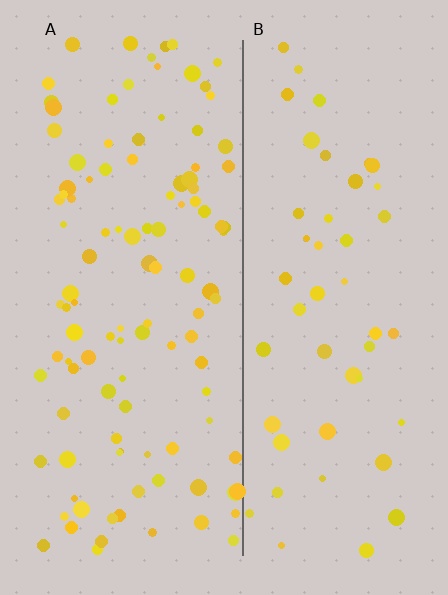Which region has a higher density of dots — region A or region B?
A (the left).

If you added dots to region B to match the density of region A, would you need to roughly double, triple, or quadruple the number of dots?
Approximately double.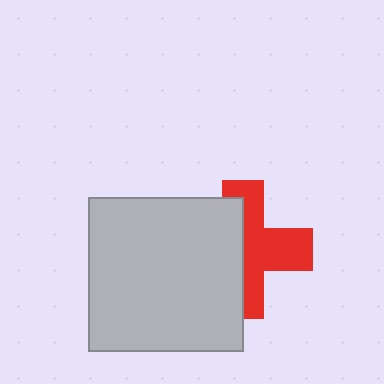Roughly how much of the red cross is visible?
About half of it is visible (roughly 53%).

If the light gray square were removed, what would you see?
You would see the complete red cross.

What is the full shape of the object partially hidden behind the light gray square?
The partially hidden object is a red cross.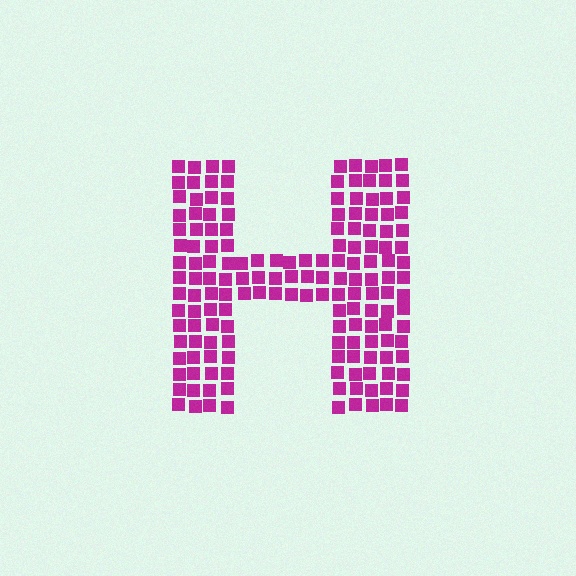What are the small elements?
The small elements are squares.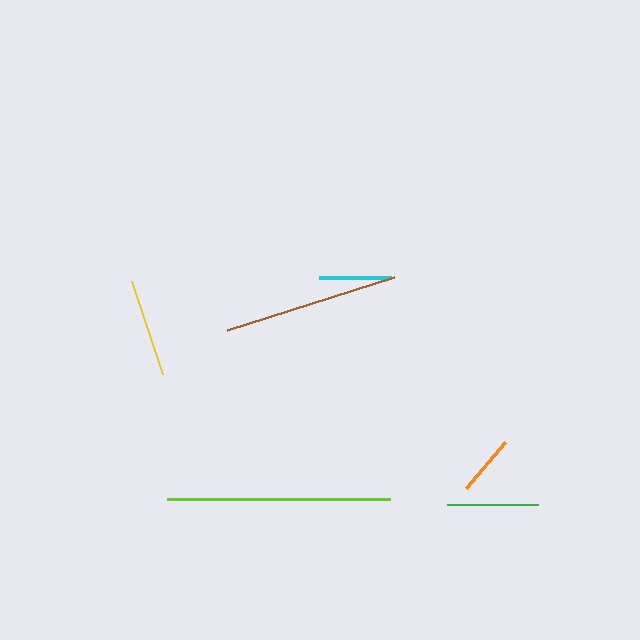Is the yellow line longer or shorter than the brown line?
The brown line is longer than the yellow line.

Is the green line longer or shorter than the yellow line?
The yellow line is longer than the green line.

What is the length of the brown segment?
The brown segment is approximately 175 pixels long.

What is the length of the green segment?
The green segment is approximately 91 pixels long.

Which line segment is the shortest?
The orange line is the shortest at approximately 60 pixels.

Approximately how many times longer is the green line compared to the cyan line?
The green line is approximately 1.3 times the length of the cyan line.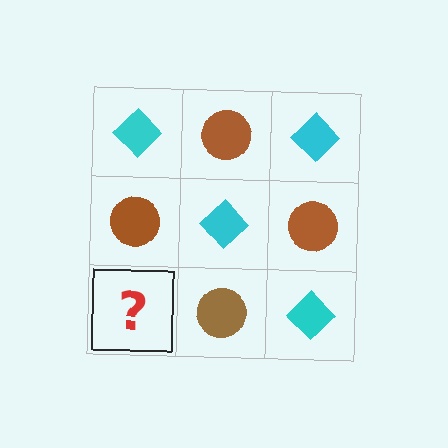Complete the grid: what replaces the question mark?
The question mark should be replaced with a cyan diamond.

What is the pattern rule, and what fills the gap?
The rule is that it alternates cyan diamond and brown circle in a checkerboard pattern. The gap should be filled with a cyan diamond.